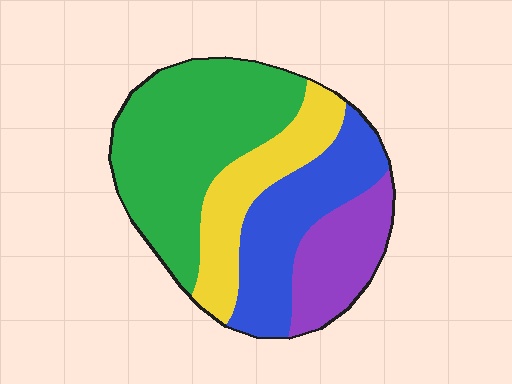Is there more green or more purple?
Green.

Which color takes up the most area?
Green, at roughly 40%.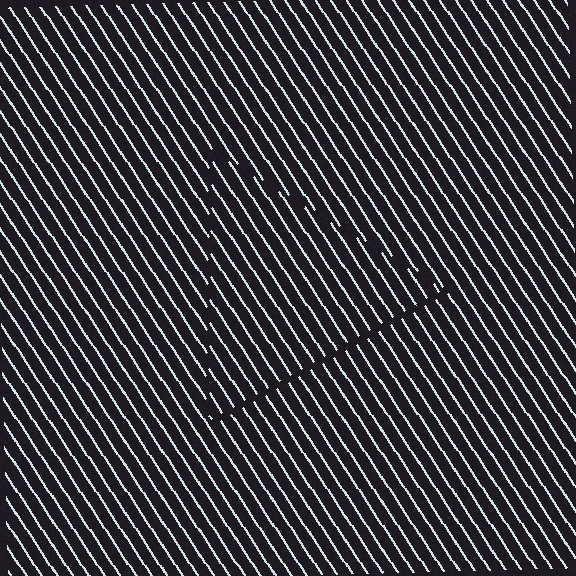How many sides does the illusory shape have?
3 sides — the line-ends trace a triangle.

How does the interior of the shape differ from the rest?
The interior of the shape contains the same grating, shifted by half a period — the contour is defined by the phase discontinuity where line-ends from the inner and outer gratings abut.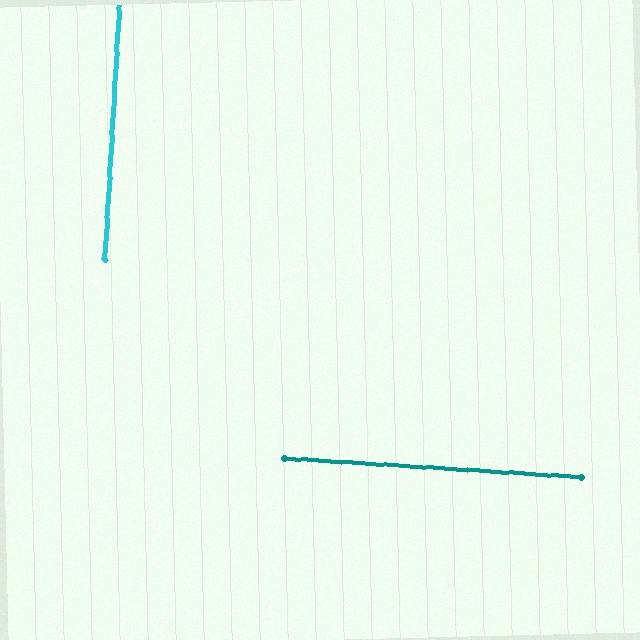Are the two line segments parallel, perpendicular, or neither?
Perpendicular — they meet at approximately 90°.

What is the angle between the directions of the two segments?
Approximately 90 degrees.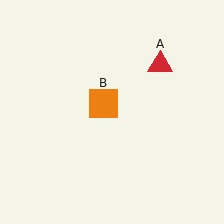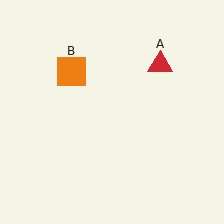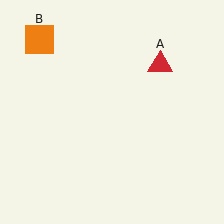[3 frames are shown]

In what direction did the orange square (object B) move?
The orange square (object B) moved up and to the left.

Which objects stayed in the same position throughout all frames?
Red triangle (object A) remained stationary.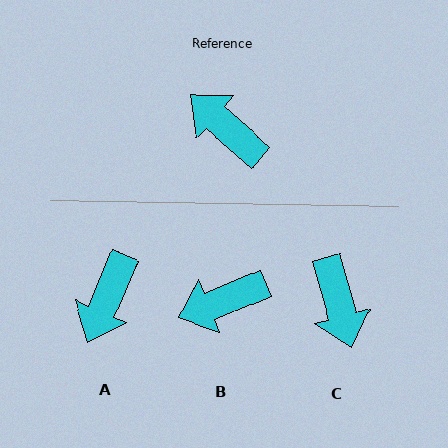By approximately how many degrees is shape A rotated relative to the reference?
Approximately 108 degrees counter-clockwise.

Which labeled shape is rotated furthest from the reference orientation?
C, about 147 degrees away.